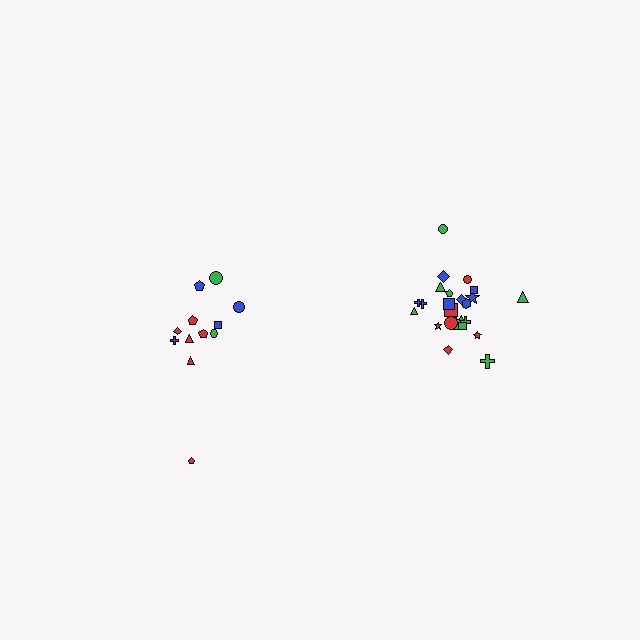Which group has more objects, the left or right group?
The right group.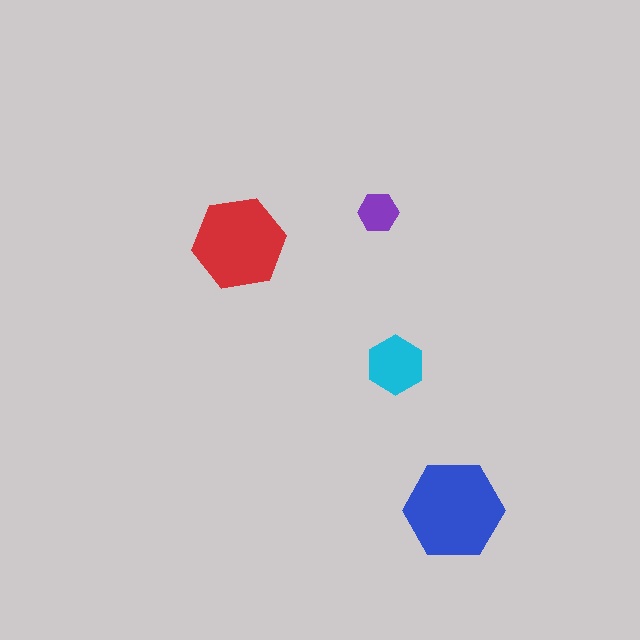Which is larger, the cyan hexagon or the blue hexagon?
The blue one.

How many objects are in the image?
There are 4 objects in the image.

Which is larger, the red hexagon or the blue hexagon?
The blue one.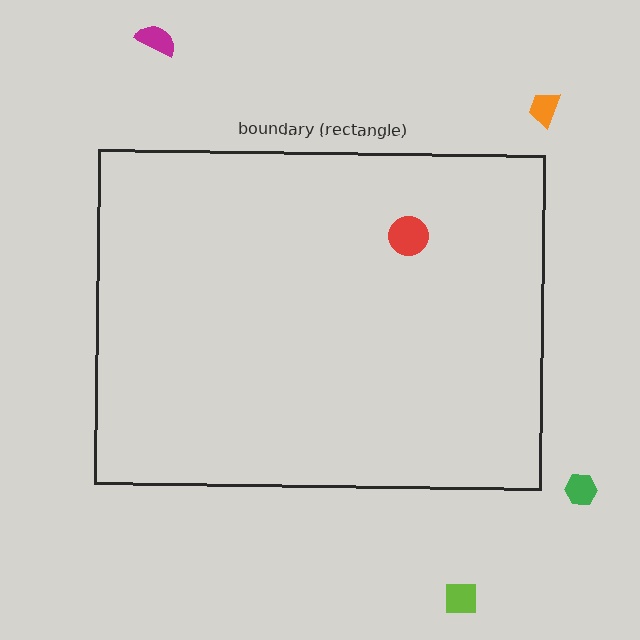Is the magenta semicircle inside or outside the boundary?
Outside.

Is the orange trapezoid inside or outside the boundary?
Outside.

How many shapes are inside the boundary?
1 inside, 4 outside.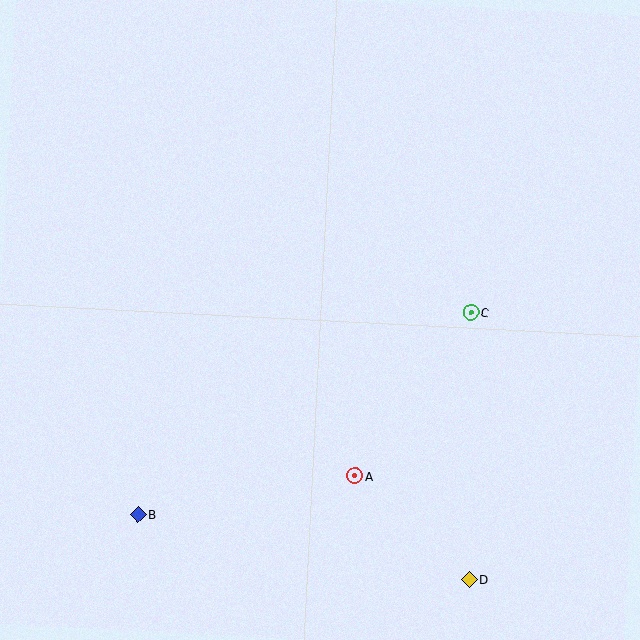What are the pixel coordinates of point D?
Point D is at (469, 579).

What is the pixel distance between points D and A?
The distance between D and A is 154 pixels.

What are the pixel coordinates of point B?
Point B is at (138, 514).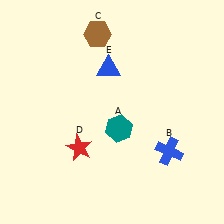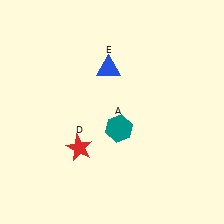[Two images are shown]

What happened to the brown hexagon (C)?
The brown hexagon (C) was removed in Image 2. It was in the top-left area of Image 1.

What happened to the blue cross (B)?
The blue cross (B) was removed in Image 2. It was in the bottom-right area of Image 1.